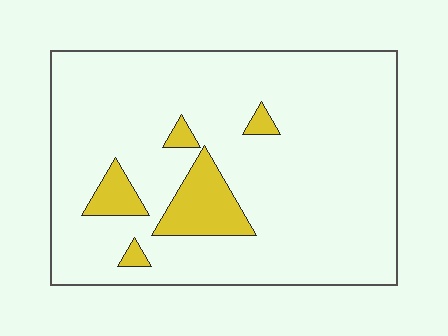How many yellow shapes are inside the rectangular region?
5.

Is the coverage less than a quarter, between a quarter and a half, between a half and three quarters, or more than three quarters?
Less than a quarter.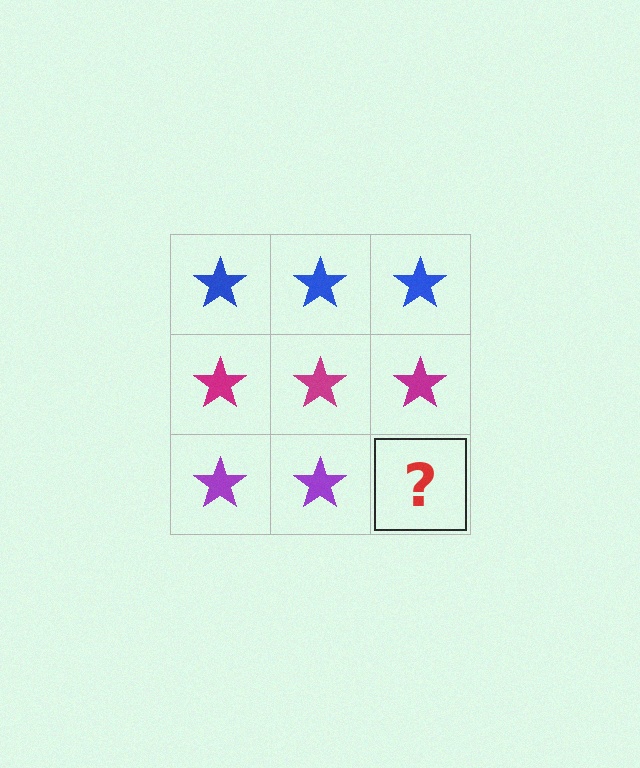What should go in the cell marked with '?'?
The missing cell should contain a purple star.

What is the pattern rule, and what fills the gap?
The rule is that each row has a consistent color. The gap should be filled with a purple star.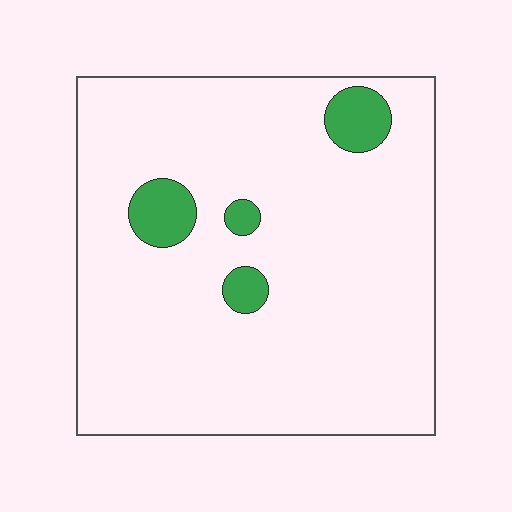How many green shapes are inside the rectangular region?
4.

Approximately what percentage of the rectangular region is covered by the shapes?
Approximately 10%.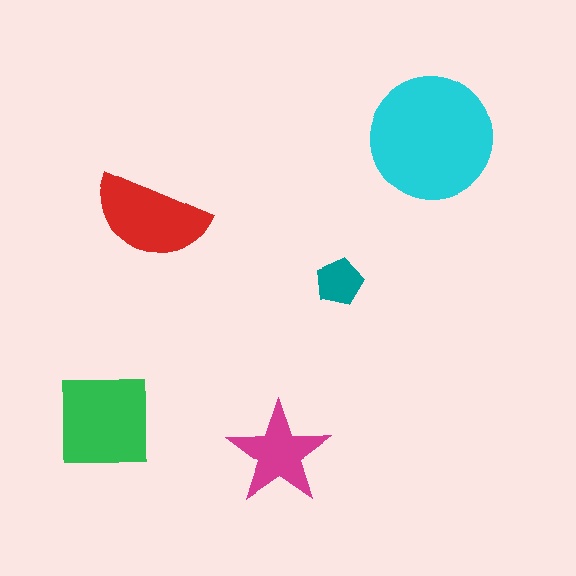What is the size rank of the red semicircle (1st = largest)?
3rd.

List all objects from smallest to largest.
The teal pentagon, the magenta star, the red semicircle, the green square, the cyan circle.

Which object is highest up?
The cyan circle is topmost.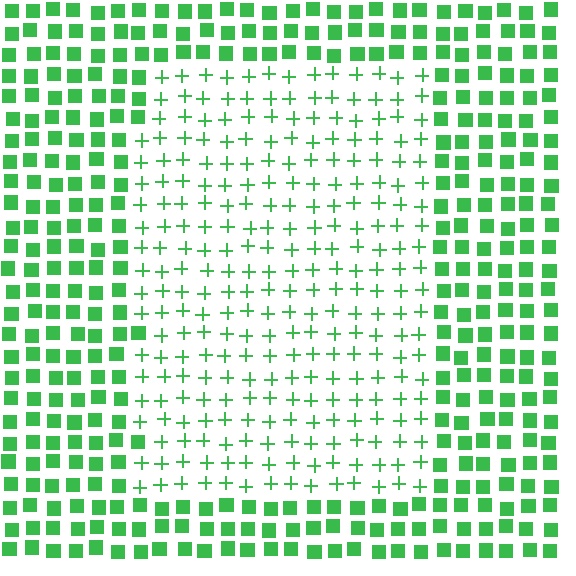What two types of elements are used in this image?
The image uses plus signs inside the rectangle region and squares outside it.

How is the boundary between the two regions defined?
The boundary is defined by a change in element shape: plus signs inside vs. squares outside. All elements share the same color and spacing.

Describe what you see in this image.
The image is filled with small green elements arranged in a uniform grid. A rectangle-shaped region contains plus signs, while the surrounding area contains squares. The boundary is defined purely by the change in element shape.